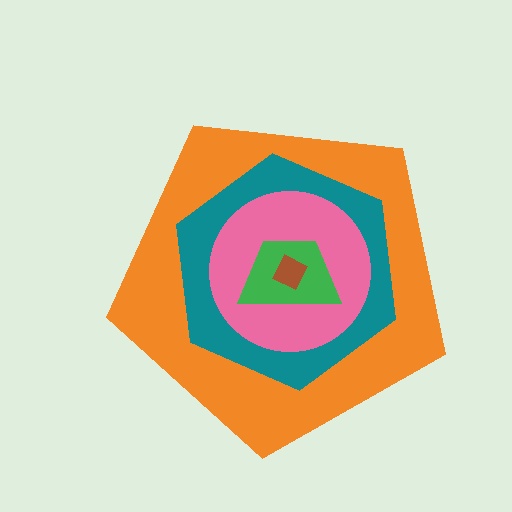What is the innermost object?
The brown square.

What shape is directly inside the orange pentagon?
The teal hexagon.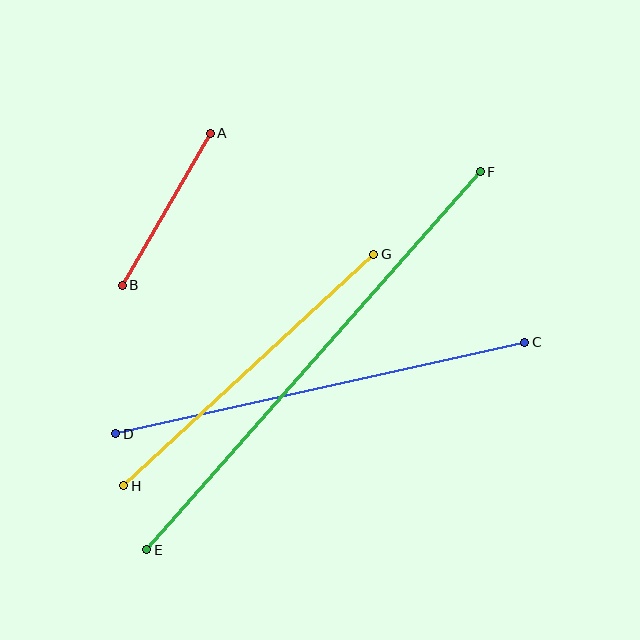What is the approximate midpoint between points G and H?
The midpoint is at approximately (249, 370) pixels.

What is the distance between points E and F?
The distance is approximately 504 pixels.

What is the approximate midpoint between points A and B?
The midpoint is at approximately (166, 209) pixels.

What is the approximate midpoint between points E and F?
The midpoint is at approximately (314, 361) pixels.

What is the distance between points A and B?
The distance is approximately 176 pixels.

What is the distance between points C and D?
The distance is approximately 419 pixels.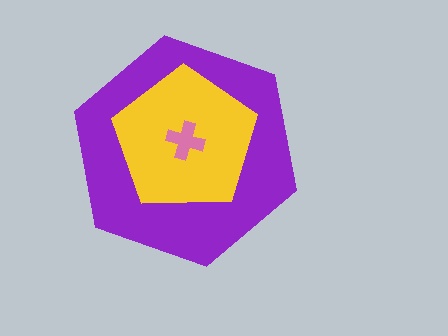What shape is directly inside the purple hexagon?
The yellow pentagon.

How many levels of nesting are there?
3.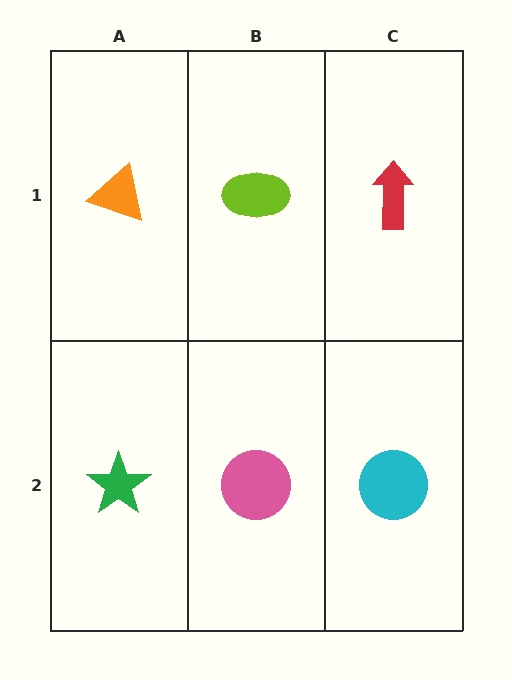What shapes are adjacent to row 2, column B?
A lime ellipse (row 1, column B), a green star (row 2, column A), a cyan circle (row 2, column C).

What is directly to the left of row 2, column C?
A pink circle.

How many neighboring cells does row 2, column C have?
2.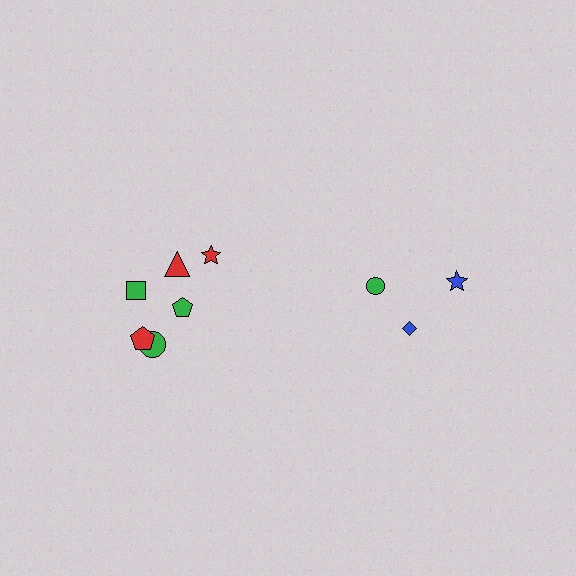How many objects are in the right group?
There are 3 objects.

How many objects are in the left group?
There are 6 objects.